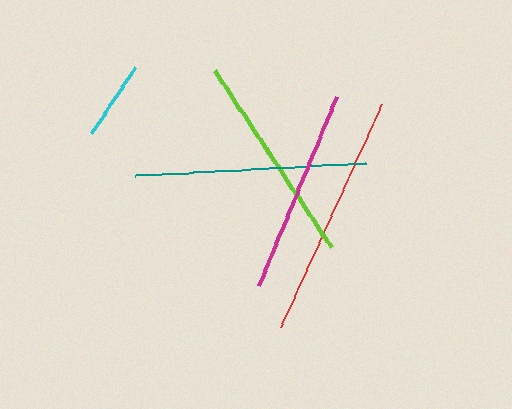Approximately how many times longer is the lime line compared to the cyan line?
The lime line is approximately 2.7 times the length of the cyan line.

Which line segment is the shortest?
The cyan line is the shortest at approximately 79 pixels.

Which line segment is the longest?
The red line is the longest at approximately 245 pixels.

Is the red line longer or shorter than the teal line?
The red line is longer than the teal line.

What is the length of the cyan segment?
The cyan segment is approximately 79 pixels long.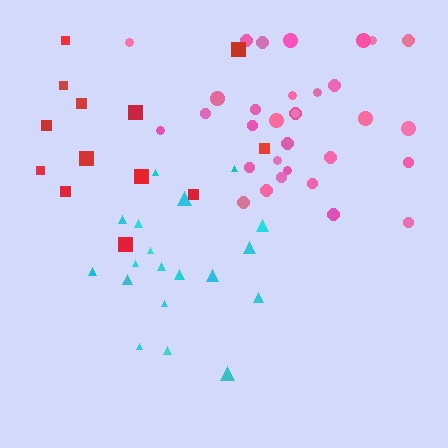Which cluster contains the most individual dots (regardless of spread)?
Pink (32).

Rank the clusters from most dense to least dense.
cyan, pink, red.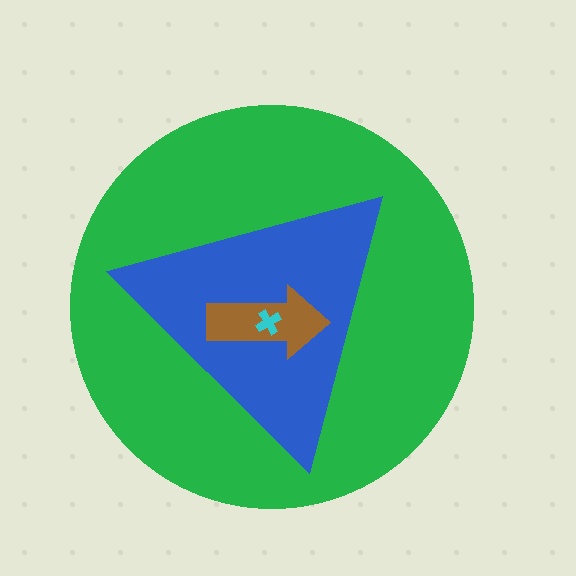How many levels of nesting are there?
4.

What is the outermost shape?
The green circle.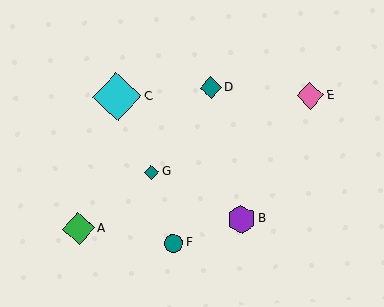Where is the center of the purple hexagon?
The center of the purple hexagon is at (241, 219).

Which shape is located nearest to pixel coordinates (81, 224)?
The green diamond (labeled A) at (78, 229) is nearest to that location.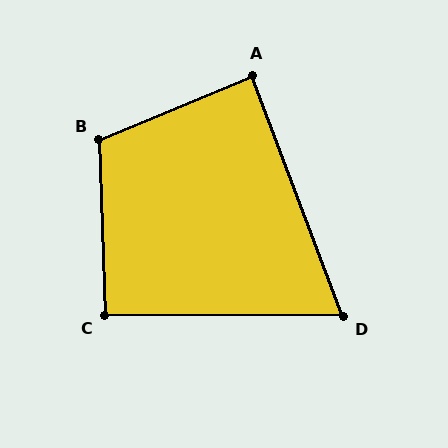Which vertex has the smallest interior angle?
D, at approximately 69 degrees.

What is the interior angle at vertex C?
Approximately 92 degrees (approximately right).